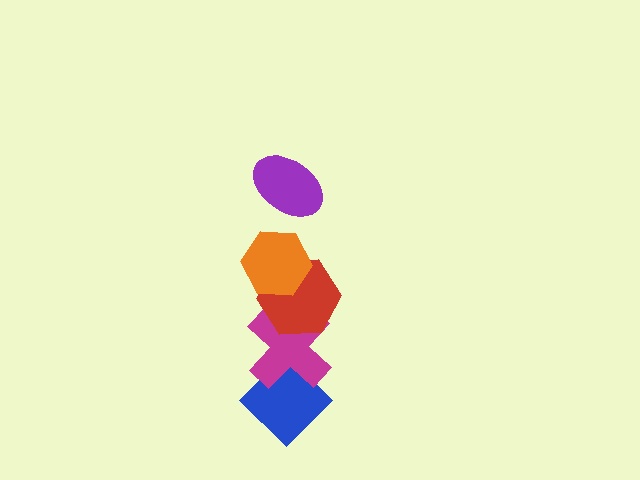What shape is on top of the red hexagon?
The orange hexagon is on top of the red hexagon.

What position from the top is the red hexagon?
The red hexagon is 3rd from the top.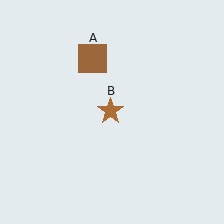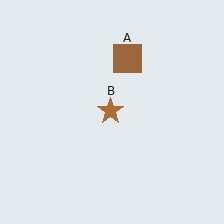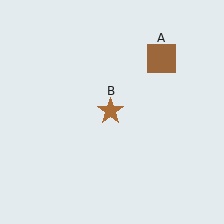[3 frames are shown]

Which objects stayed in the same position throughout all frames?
Brown star (object B) remained stationary.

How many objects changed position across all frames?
1 object changed position: brown square (object A).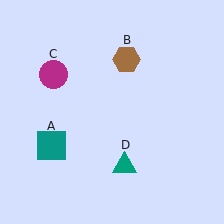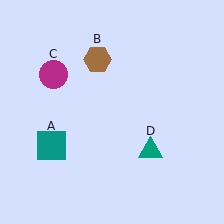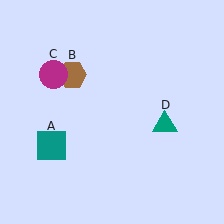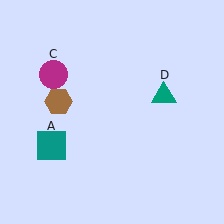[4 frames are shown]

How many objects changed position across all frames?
2 objects changed position: brown hexagon (object B), teal triangle (object D).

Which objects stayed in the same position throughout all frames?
Teal square (object A) and magenta circle (object C) remained stationary.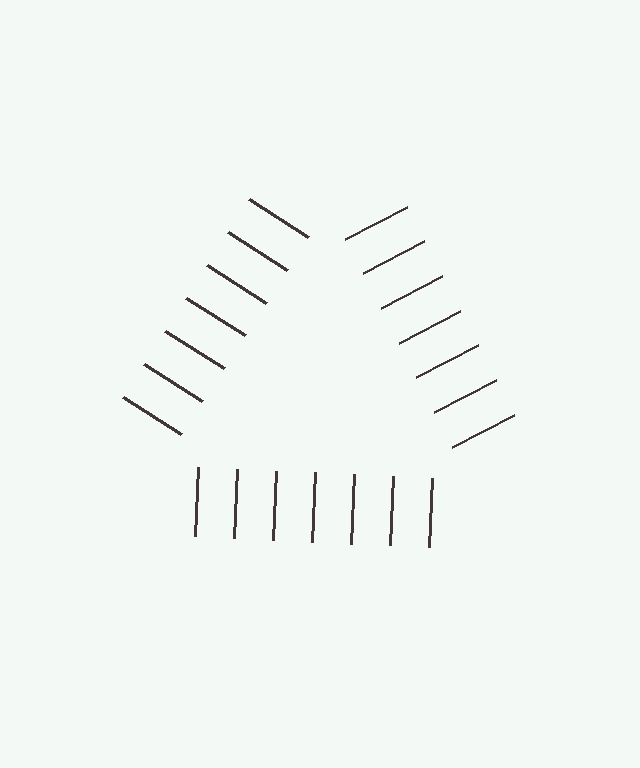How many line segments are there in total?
21 — 7 along each of the 3 edges.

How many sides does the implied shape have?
3 sides — the line-ends trace a triangle.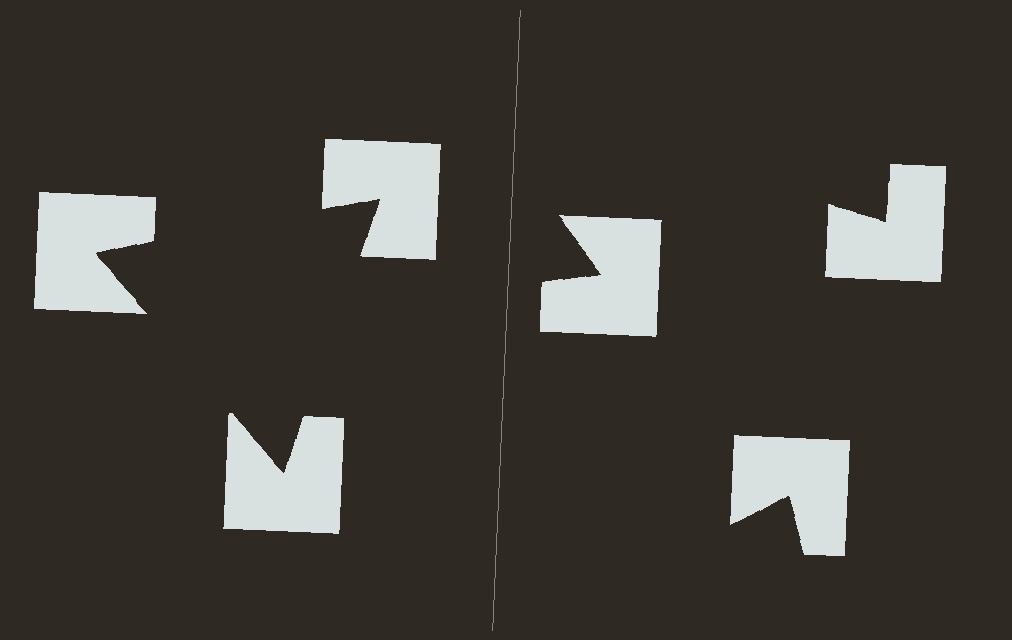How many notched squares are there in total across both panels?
6 — 3 on each side.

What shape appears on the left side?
An illusory triangle.